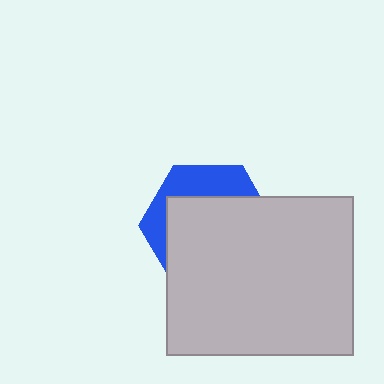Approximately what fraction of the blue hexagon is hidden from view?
Roughly 69% of the blue hexagon is hidden behind the light gray rectangle.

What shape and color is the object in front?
The object in front is a light gray rectangle.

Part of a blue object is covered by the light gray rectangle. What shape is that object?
It is a hexagon.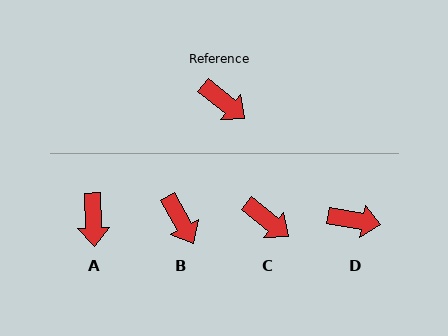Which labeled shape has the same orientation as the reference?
C.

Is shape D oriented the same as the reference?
No, it is off by about 29 degrees.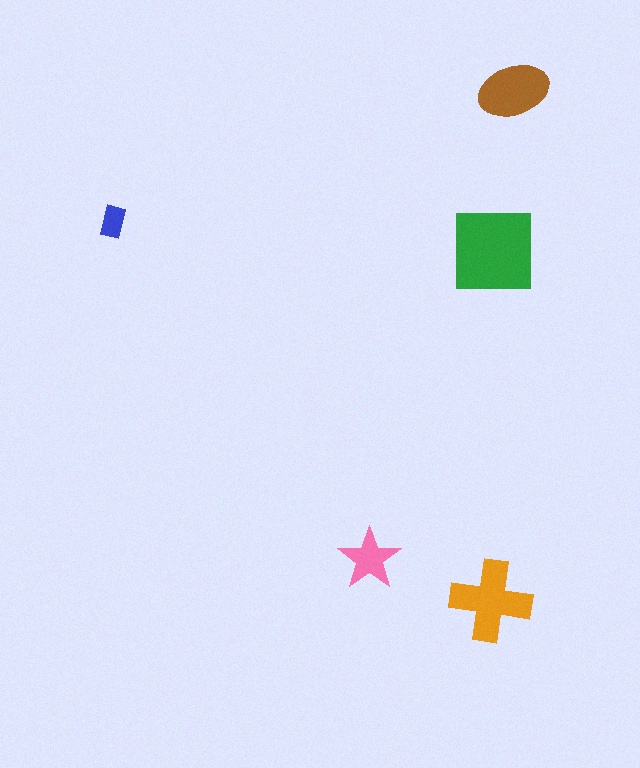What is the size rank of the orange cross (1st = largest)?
2nd.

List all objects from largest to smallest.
The green square, the orange cross, the brown ellipse, the pink star, the blue rectangle.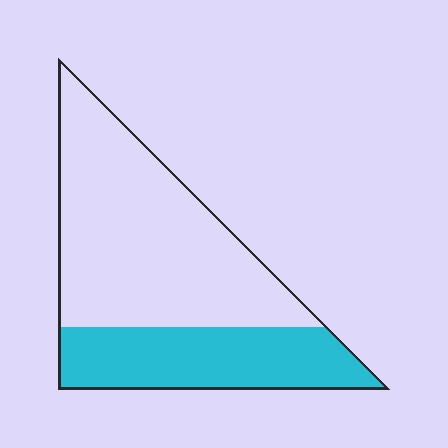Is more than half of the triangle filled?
No.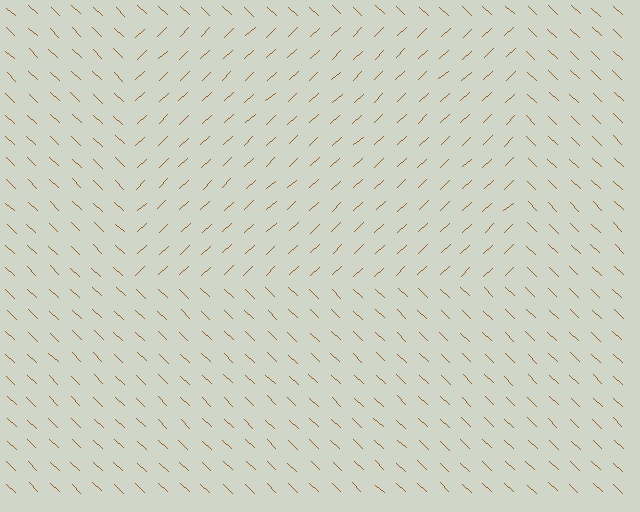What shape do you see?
I see a rectangle.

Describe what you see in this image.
The image is filled with small brown line segments. A rectangle region in the image has lines oriented differently from the surrounding lines, creating a visible texture boundary.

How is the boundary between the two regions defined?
The boundary is defined purely by a change in line orientation (approximately 86 degrees difference). All lines are the same color and thickness.